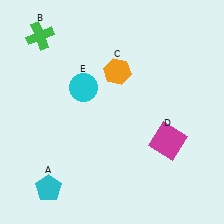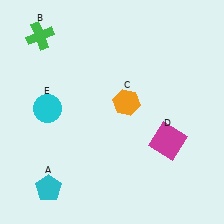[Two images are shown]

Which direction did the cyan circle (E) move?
The cyan circle (E) moved left.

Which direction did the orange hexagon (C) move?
The orange hexagon (C) moved down.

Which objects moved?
The objects that moved are: the orange hexagon (C), the cyan circle (E).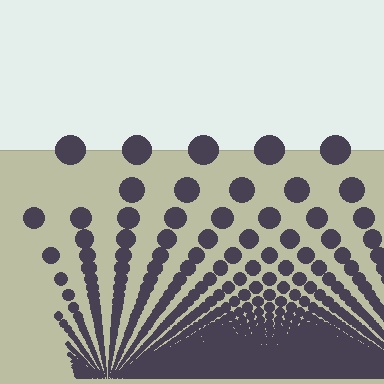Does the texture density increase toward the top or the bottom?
Density increases toward the bottom.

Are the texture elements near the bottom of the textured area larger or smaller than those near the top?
Smaller. The gradient is inverted — elements near the bottom are smaller and denser.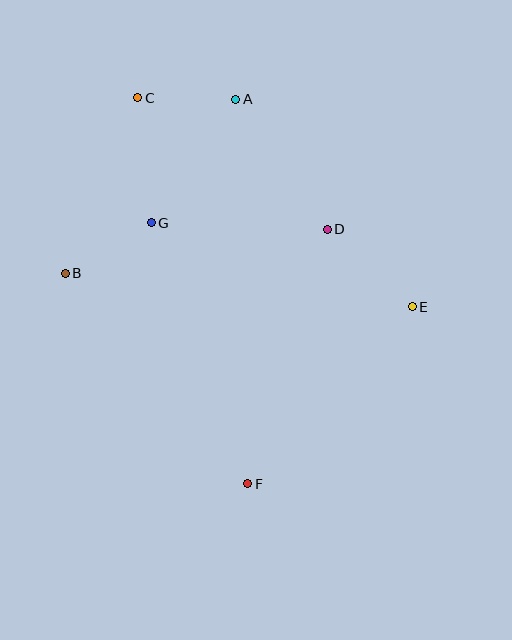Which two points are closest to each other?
Points A and C are closest to each other.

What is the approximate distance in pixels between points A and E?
The distance between A and E is approximately 272 pixels.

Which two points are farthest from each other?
Points C and F are farthest from each other.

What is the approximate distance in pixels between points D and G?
The distance between D and G is approximately 176 pixels.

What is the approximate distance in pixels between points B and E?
The distance between B and E is approximately 349 pixels.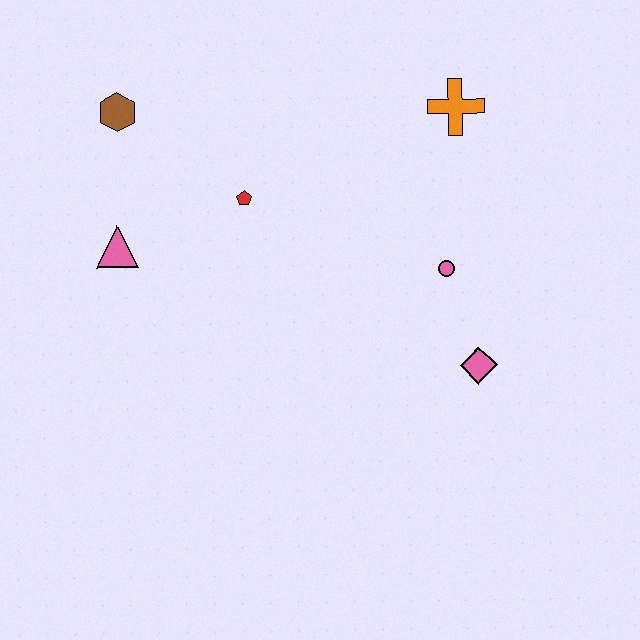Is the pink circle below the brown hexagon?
Yes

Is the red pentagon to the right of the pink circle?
No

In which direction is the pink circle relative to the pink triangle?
The pink circle is to the right of the pink triangle.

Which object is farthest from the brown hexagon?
The pink diamond is farthest from the brown hexagon.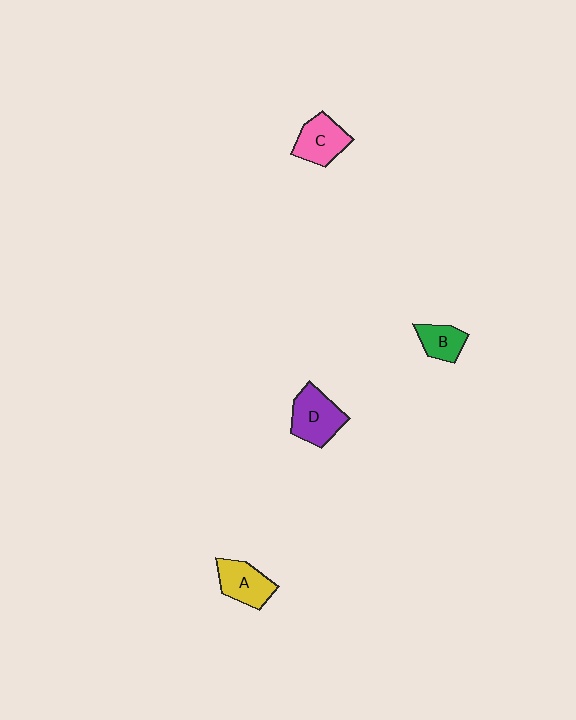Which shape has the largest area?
Shape D (purple).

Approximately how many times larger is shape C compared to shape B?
Approximately 1.4 times.